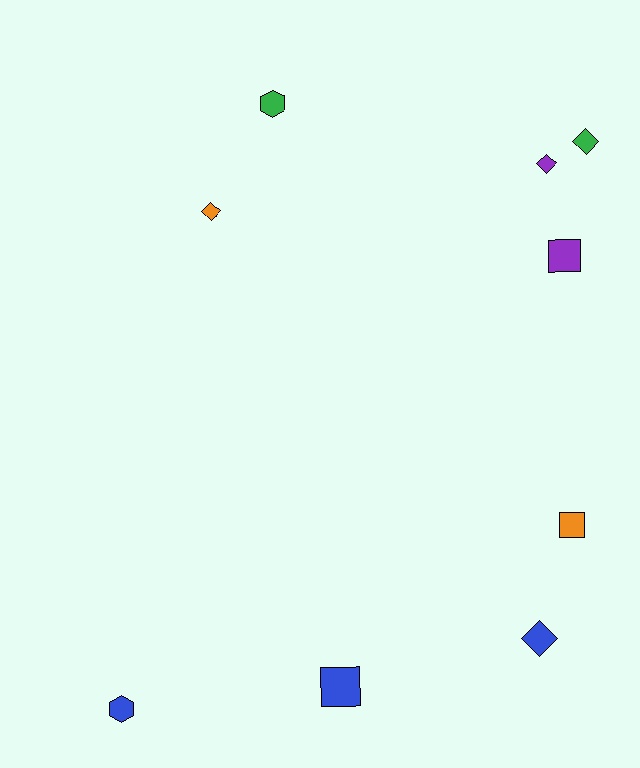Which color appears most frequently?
Blue, with 3 objects.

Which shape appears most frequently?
Diamond, with 4 objects.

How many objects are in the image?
There are 9 objects.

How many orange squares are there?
There is 1 orange square.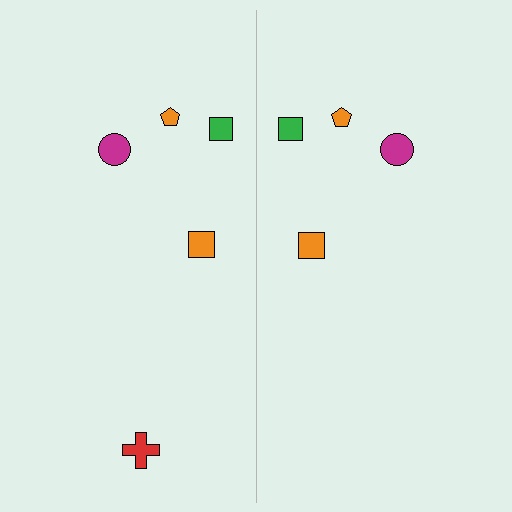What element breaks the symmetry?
A red cross is missing from the right side.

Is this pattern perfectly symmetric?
No, the pattern is not perfectly symmetric. A red cross is missing from the right side.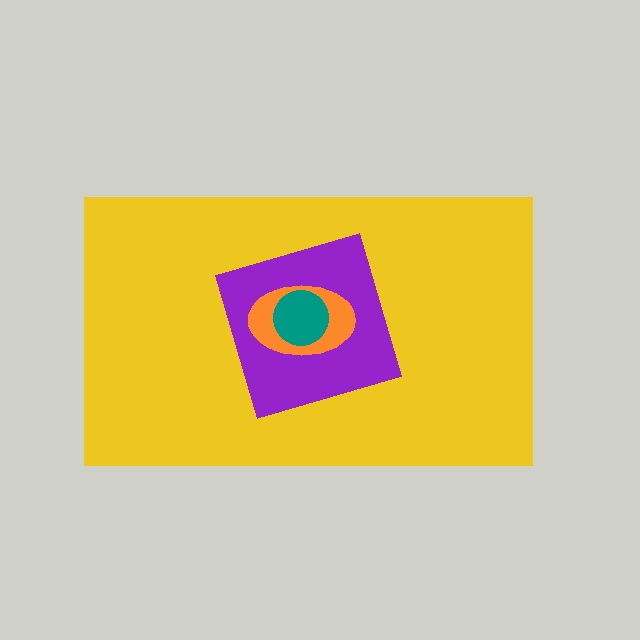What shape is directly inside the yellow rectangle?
The purple square.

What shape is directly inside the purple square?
The orange ellipse.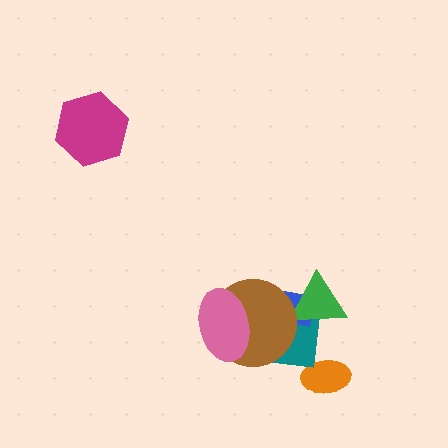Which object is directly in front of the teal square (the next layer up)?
The blue rectangle is directly in front of the teal square.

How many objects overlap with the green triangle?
3 objects overlap with the green triangle.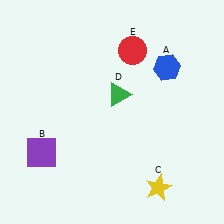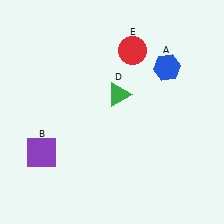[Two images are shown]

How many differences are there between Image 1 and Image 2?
There is 1 difference between the two images.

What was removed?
The yellow star (C) was removed in Image 2.